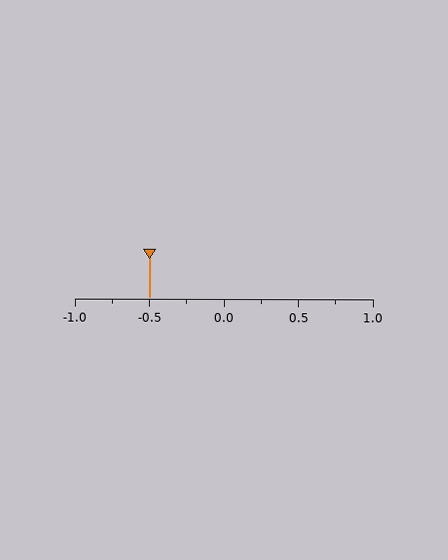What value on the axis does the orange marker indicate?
The marker indicates approximately -0.5.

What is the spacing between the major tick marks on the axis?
The major ticks are spaced 0.5 apart.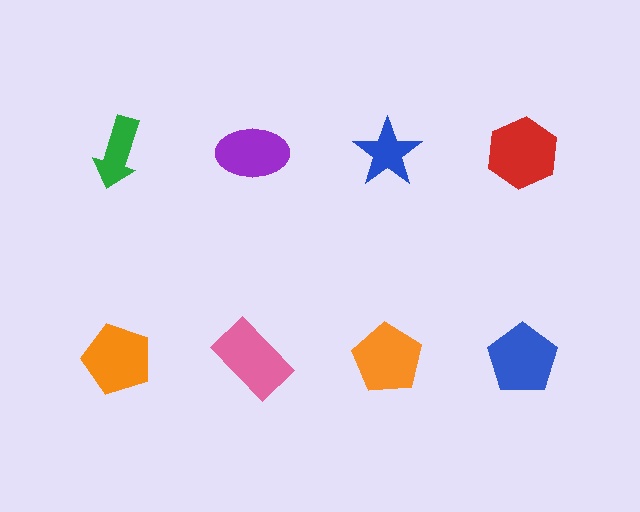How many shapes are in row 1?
4 shapes.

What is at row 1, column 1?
A green arrow.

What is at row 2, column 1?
An orange pentagon.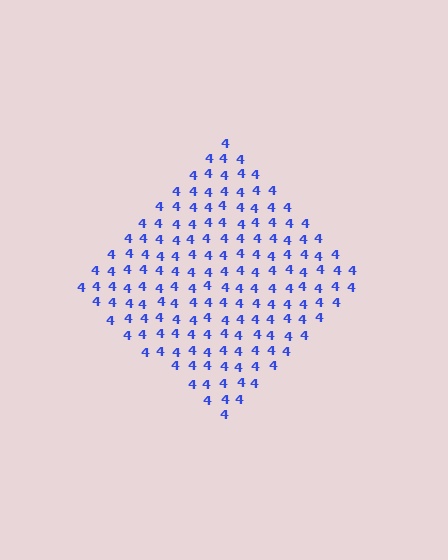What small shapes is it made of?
It is made of small digit 4's.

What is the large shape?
The large shape is a diamond.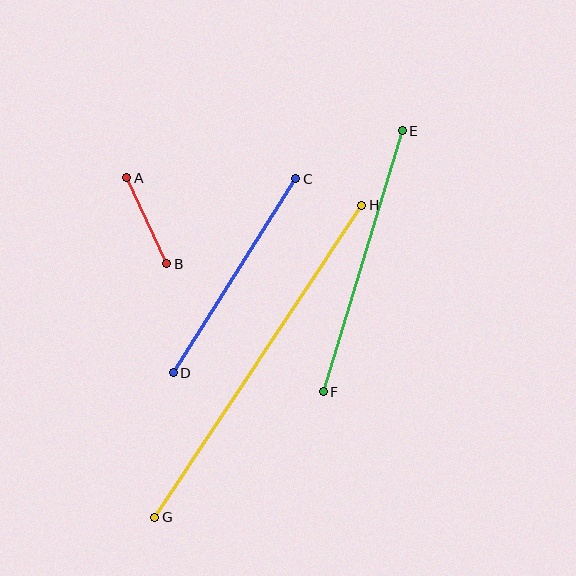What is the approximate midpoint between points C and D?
The midpoint is at approximately (234, 276) pixels.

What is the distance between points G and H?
The distance is approximately 374 pixels.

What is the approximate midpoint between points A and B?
The midpoint is at approximately (147, 221) pixels.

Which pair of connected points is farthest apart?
Points G and H are farthest apart.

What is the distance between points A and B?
The distance is approximately 95 pixels.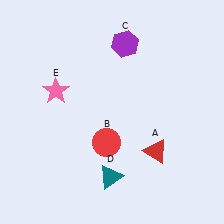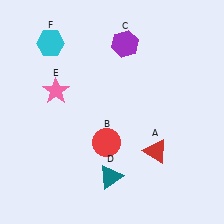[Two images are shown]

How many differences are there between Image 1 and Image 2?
There is 1 difference between the two images.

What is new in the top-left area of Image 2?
A cyan hexagon (F) was added in the top-left area of Image 2.